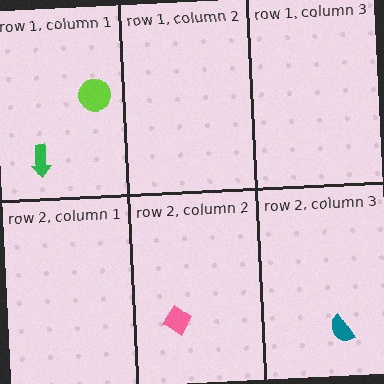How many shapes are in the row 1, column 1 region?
2.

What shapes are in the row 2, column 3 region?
The teal semicircle.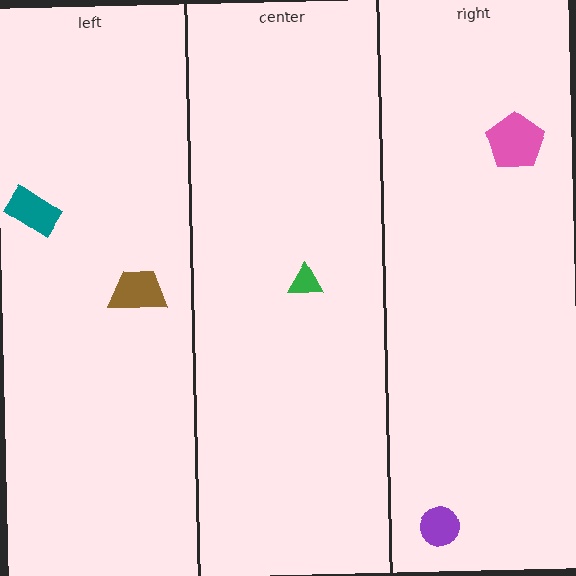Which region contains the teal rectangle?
The left region.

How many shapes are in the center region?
1.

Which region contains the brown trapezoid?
The left region.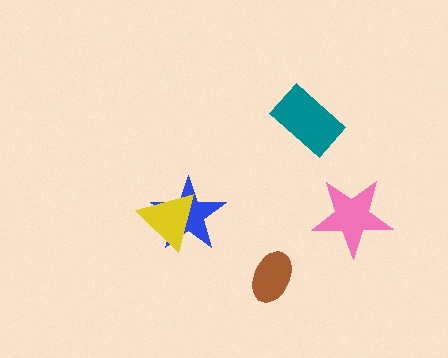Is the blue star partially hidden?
Yes, it is partially covered by another shape.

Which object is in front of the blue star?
The yellow triangle is in front of the blue star.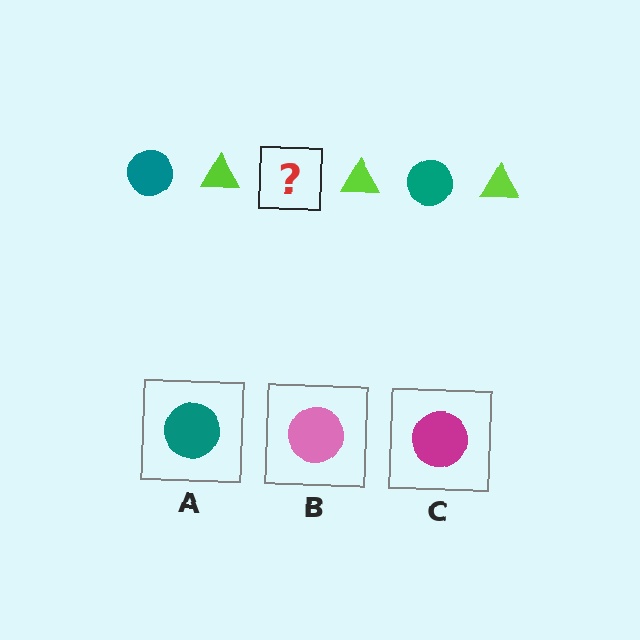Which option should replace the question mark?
Option A.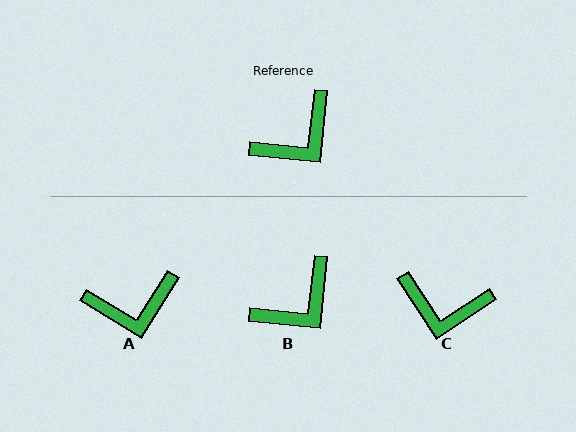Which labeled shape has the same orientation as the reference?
B.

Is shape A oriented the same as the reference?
No, it is off by about 26 degrees.